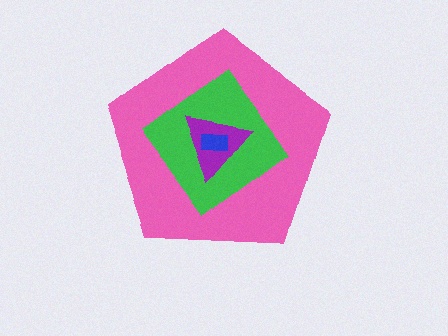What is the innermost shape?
The blue rectangle.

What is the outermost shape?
The pink pentagon.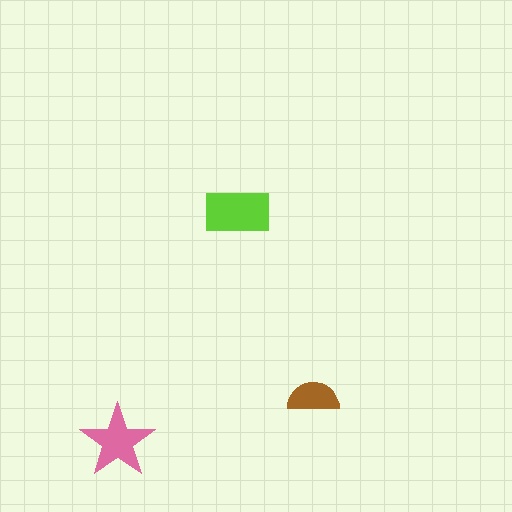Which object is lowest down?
The pink star is bottommost.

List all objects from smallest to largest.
The brown semicircle, the pink star, the lime rectangle.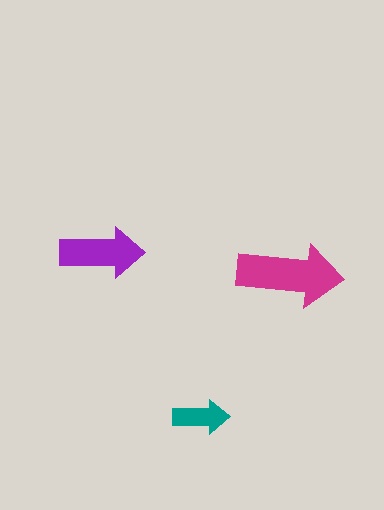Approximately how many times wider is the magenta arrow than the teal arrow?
About 2 times wider.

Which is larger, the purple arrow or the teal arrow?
The purple one.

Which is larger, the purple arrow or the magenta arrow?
The magenta one.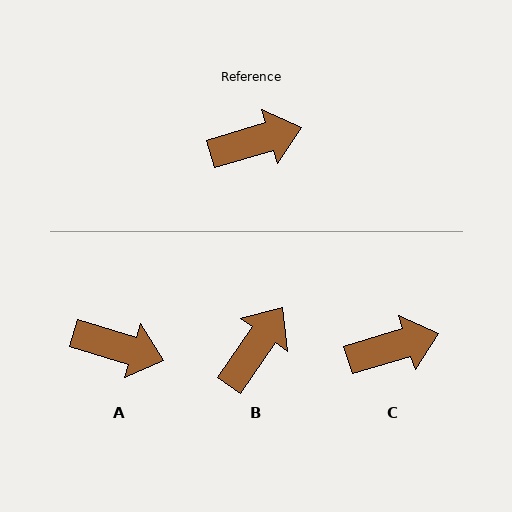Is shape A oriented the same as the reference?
No, it is off by about 33 degrees.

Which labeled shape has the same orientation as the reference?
C.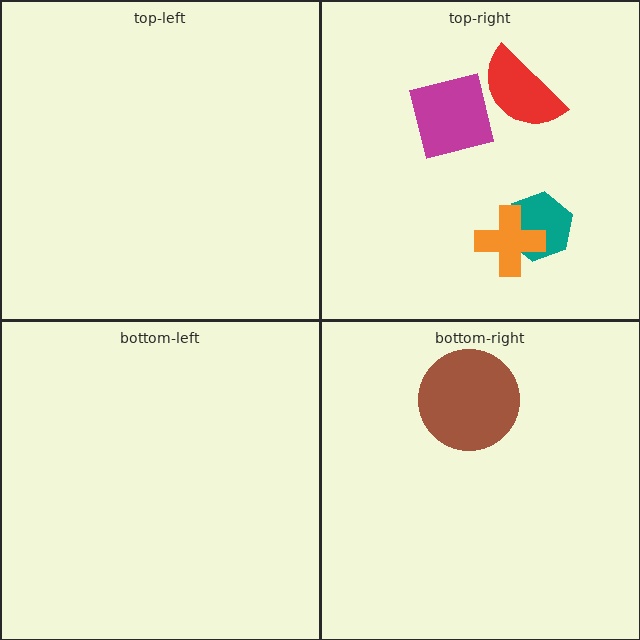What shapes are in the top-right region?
The magenta square, the red semicircle, the teal hexagon, the orange cross.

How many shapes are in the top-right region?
4.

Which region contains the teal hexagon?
The top-right region.